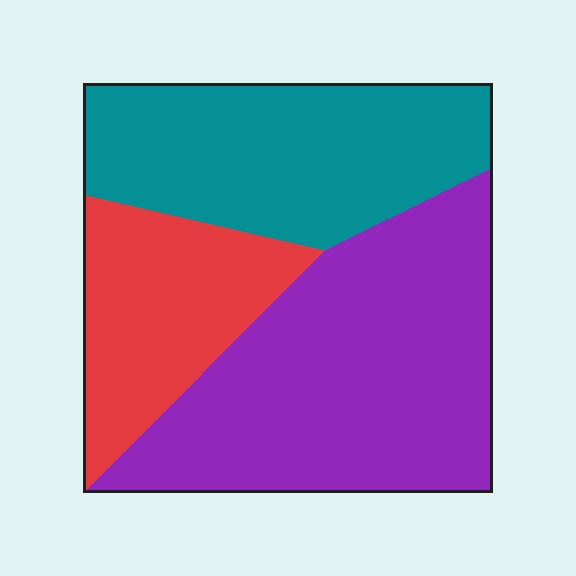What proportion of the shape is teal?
Teal takes up about one third (1/3) of the shape.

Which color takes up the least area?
Red, at roughly 20%.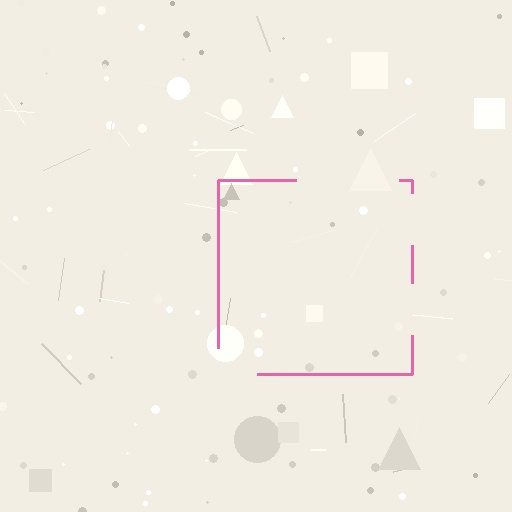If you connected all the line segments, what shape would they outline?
They would outline a square.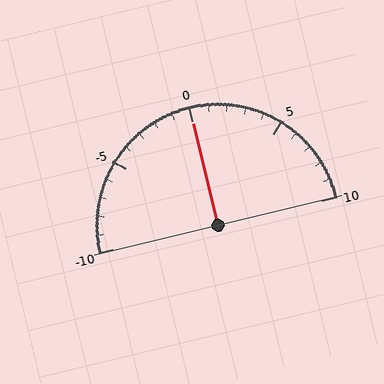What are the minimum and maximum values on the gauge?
The gauge ranges from -10 to 10.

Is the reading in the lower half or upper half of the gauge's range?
The reading is in the upper half of the range (-10 to 10).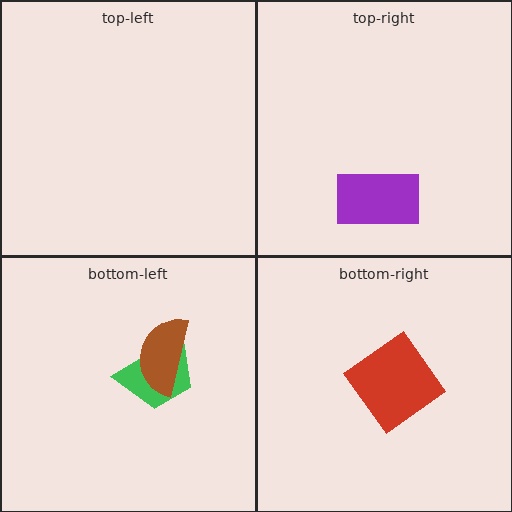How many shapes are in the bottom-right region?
1.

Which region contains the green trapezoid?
The bottom-left region.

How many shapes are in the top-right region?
1.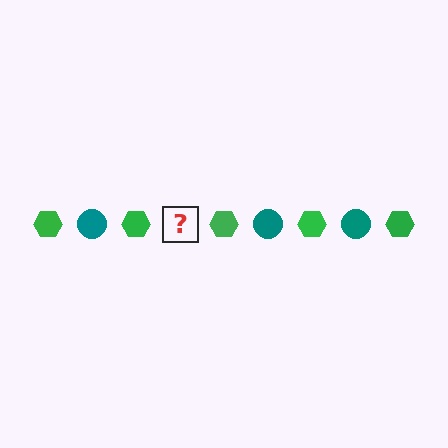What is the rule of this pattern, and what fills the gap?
The rule is that the pattern alternates between green hexagon and teal circle. The gap should be filled with a teal circle.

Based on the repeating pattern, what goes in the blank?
The blank should be a teal circle.